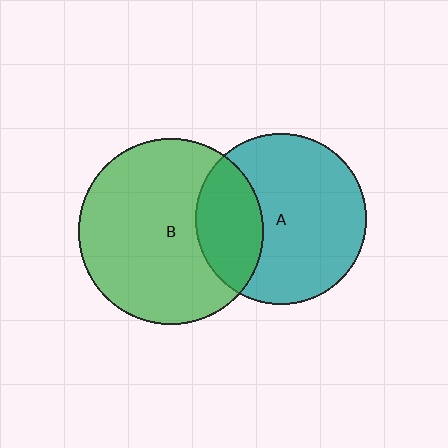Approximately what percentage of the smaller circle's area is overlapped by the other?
Approximately 30%.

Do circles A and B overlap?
Yes.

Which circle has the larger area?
Circle B (green).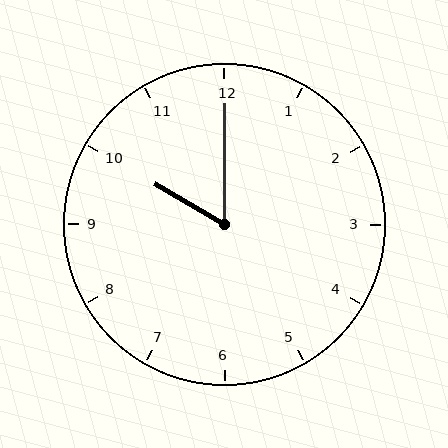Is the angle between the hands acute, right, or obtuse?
It is acute.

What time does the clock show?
10:00.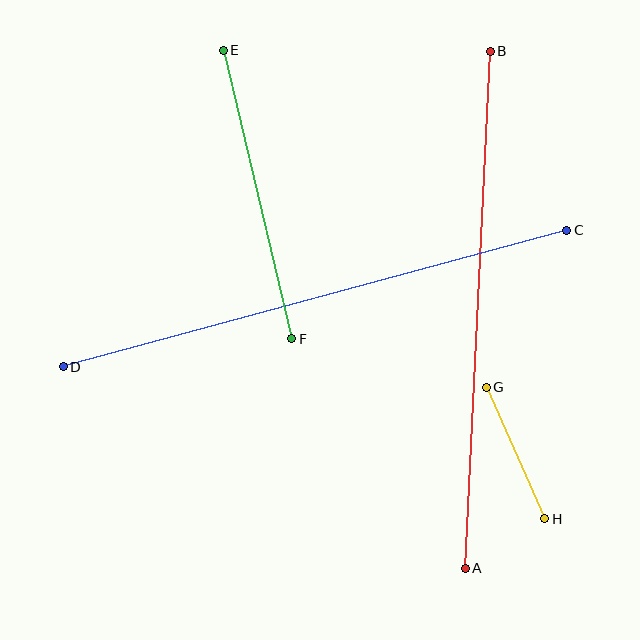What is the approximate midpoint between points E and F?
The midpoint is at approximately (257, 194) pixels.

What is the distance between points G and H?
The distance is approximately 144 pixels.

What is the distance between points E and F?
The distance is approximately 297 pixels.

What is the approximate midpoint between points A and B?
The midpoint is at approximately (478, 310) pixels.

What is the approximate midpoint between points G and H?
The midpoint is at approximately (516, 453) pixels.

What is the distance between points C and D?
The distance is approximately 522 pixels.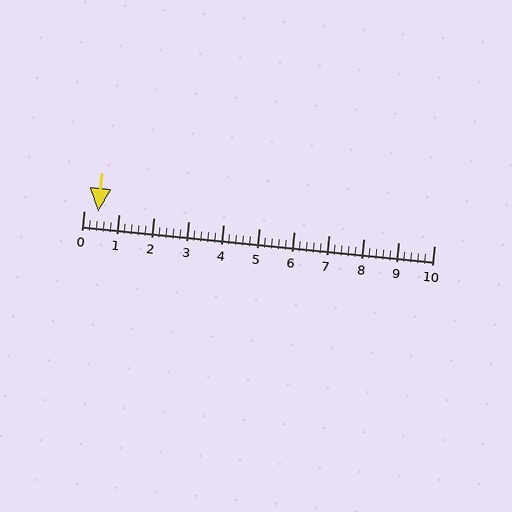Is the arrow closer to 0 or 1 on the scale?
The arrow is closer to 0.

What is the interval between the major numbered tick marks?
The major tick marks are spaced 1 units apart.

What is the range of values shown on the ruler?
The ruler shows values from 0 to 10.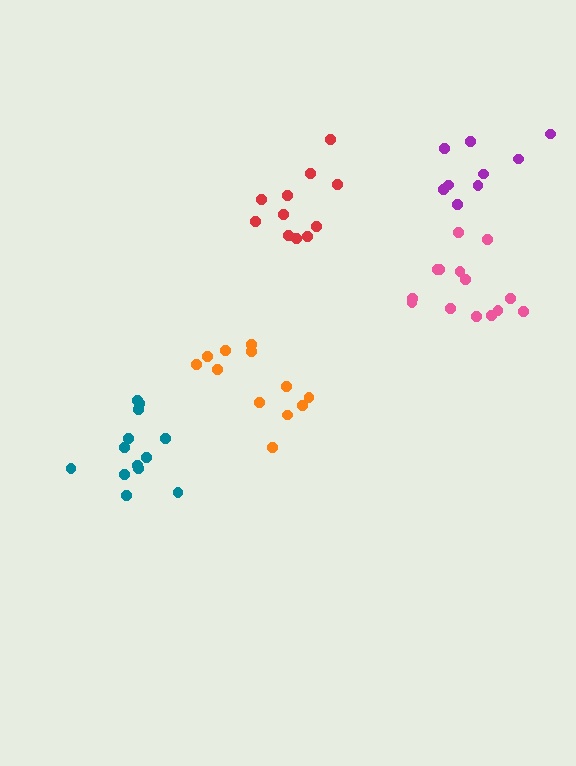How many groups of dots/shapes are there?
There are 5 groups.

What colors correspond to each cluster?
The clusters are colored: teal, red, purple, pink, orange.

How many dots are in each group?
Group 1: 13 dots, Group 2: 11 dots, Group 3: 9 dots, Group 4: 14 dots, Group 5: 12 dots (59 total).